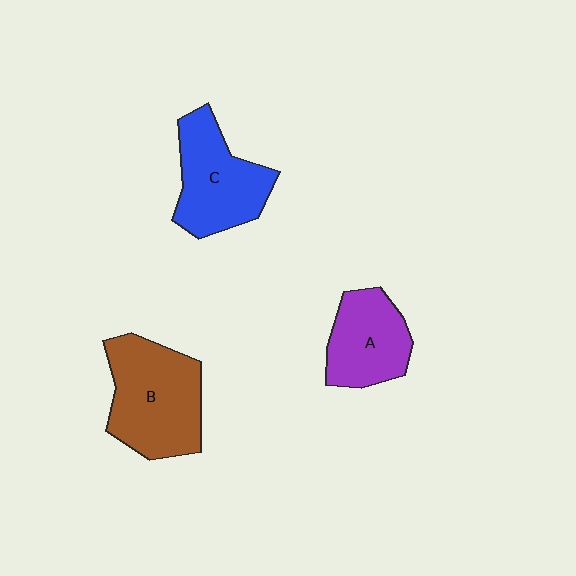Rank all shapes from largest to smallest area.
From largest to smallest: B (brown), C (blue), A (purple).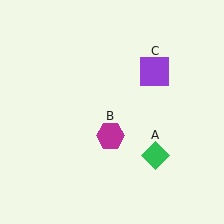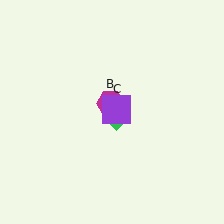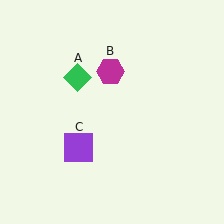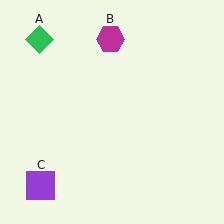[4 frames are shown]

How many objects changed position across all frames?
3 objects changed position: green diamond (object A), magenta hexagon (object B), purple square (object C).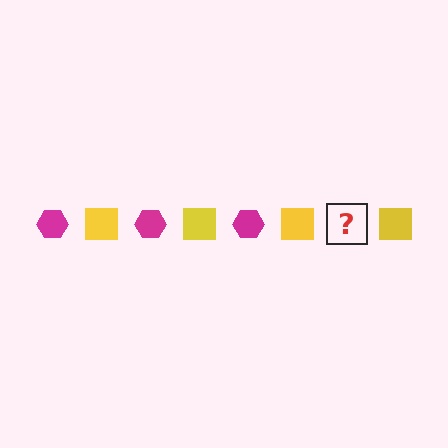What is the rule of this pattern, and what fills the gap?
The rule is that the pattern alternates between magenta hexagon and yellow square. The gap should be filled with a magenta hexagon.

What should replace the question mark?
The question mark should be replaced with a magenta hexagon.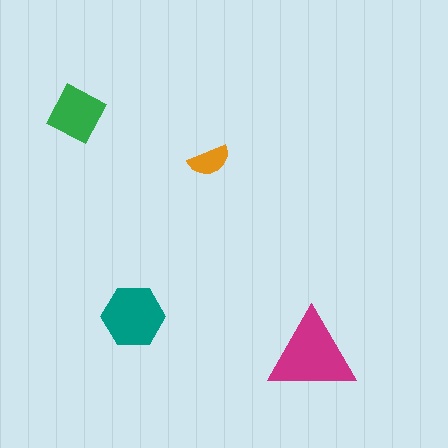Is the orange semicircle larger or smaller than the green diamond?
Smaller.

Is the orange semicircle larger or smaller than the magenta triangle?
Smaller.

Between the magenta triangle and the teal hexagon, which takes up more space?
The magenta triangle.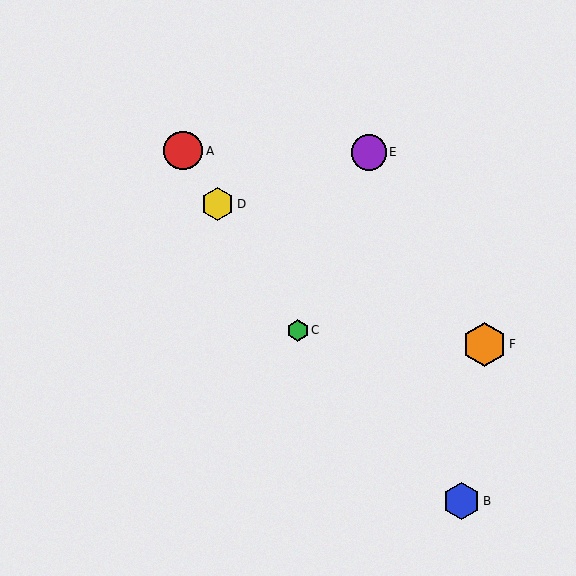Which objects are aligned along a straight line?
Objects A, C, D are aligned along a straight line.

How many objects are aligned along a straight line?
3 objects (A, C, D) are aligned along a straight line.